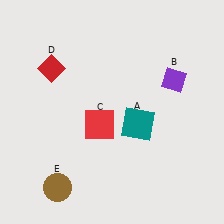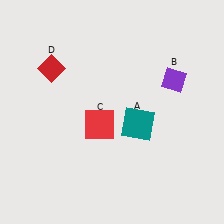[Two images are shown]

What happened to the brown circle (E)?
The brown circle (E) was removed in Image 2. It was in the bottom-left area of Image 1.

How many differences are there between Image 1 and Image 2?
There is 1 difference between the two images.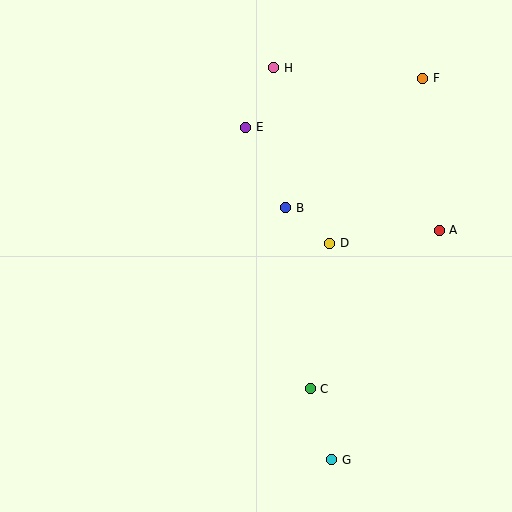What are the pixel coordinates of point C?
Point C is at (310, 389).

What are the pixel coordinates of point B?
Point B is at (286, 208).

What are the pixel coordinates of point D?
Point D is at (330, 243).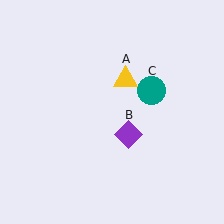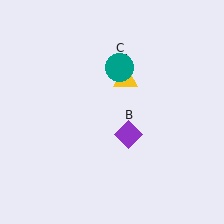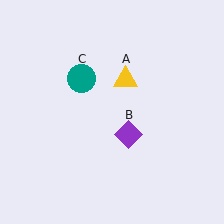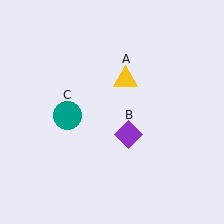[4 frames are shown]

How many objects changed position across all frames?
1 object changed position: teal circle (object C).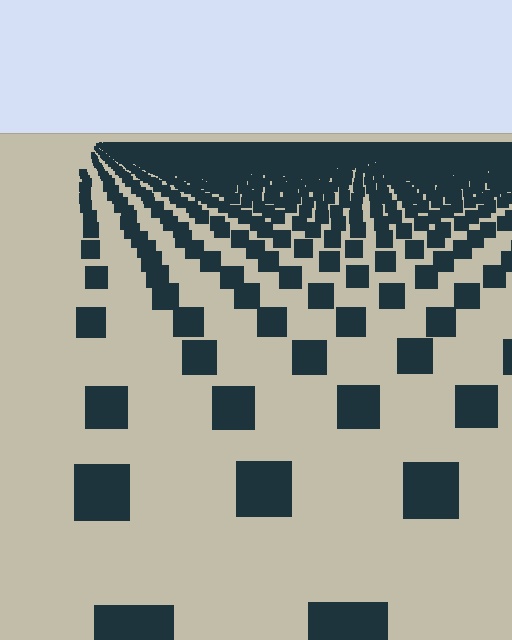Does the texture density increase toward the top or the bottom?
Density increases toward the top.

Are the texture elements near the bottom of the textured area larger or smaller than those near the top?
Larger. Near the bottom, elements are closer to the viewer and appear at a bigger on-screen size.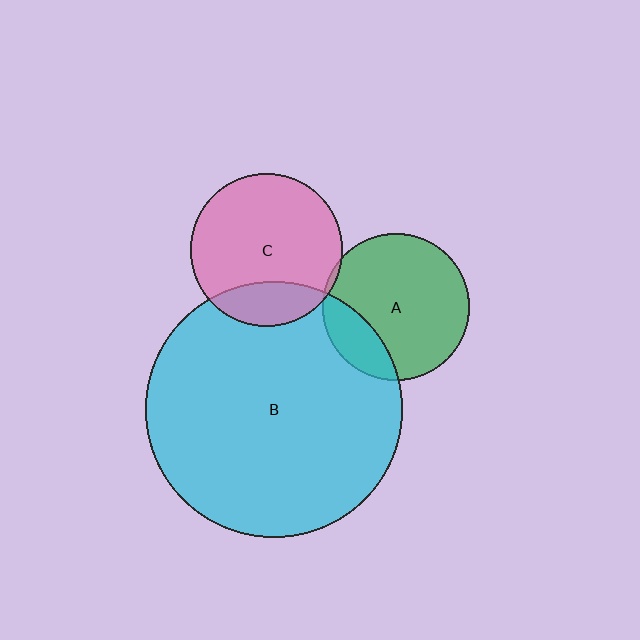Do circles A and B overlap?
Yes.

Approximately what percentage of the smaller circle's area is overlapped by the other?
Approximately 20%.